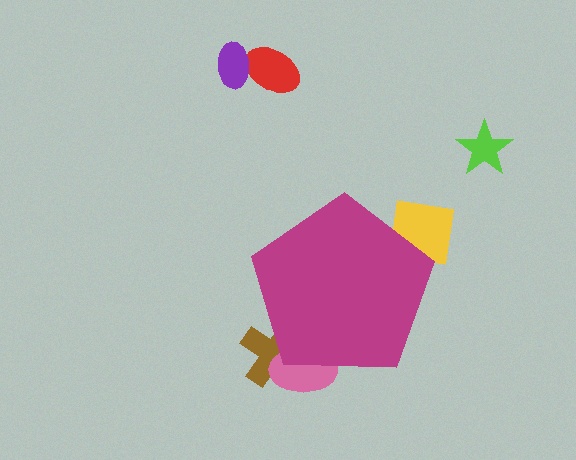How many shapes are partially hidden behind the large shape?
3 shapes are partially hidden.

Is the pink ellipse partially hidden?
Yes, the pink ellipse is partially hidden behind the magenta pentagon.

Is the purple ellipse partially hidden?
No, the purple ellipse is fully visible.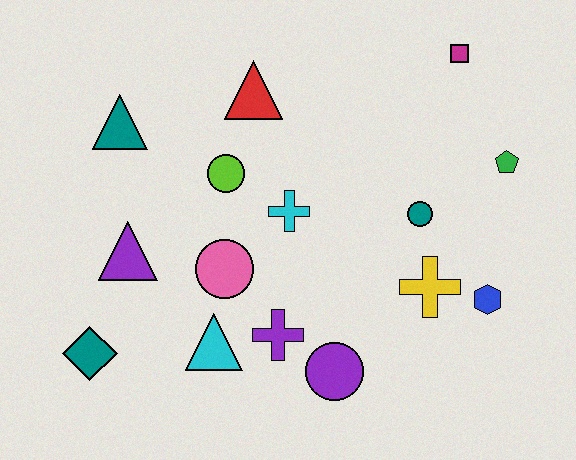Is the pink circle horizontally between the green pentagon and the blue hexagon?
No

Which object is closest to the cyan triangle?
The purple cross is closest to the cyan triangle.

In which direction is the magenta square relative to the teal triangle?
The magenta square is to the right of the teal triangle.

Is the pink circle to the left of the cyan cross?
Yes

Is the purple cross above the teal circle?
No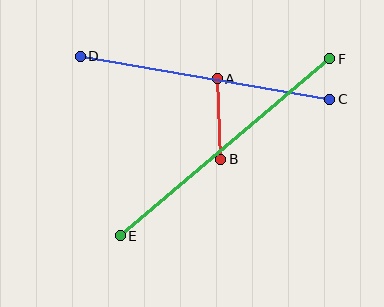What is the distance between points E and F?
The distance is approximately 274 pixels.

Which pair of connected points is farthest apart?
Points E and F are farthest apart.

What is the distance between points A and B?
The distance is approximately 80 pixels.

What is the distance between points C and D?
The distance is approximately 253 pixels.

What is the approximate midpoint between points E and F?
The midpoint is at approximately (225, 147) pixels.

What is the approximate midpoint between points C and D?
The midpoint is at approximately (205, 78) pixels.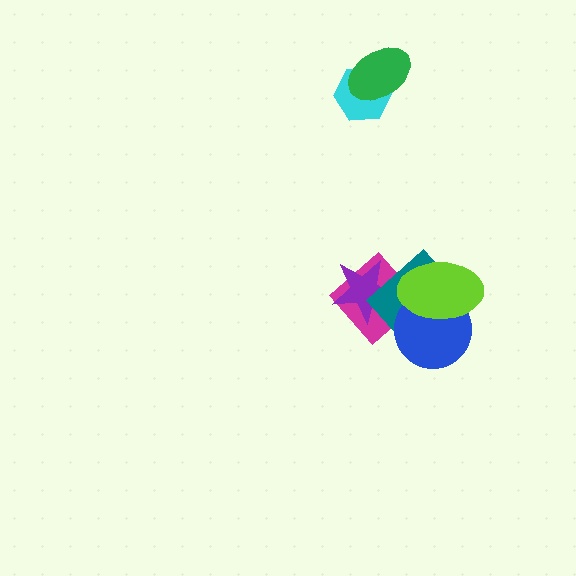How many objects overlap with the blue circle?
2 objects overlap with the blue circle.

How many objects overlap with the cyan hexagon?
1 object overlaps with the cyan hexagon.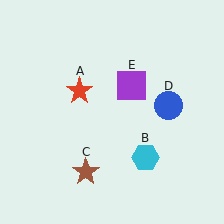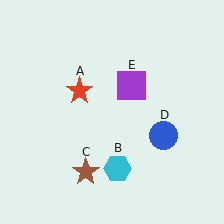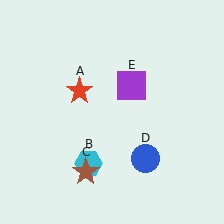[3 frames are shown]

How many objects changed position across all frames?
2 objects changed position: cyan hexagon (object B), blue circle (object D).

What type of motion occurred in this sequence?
The cyan hexagon (object B), blue circle (object D) rotated clockwise around the center of the scene.